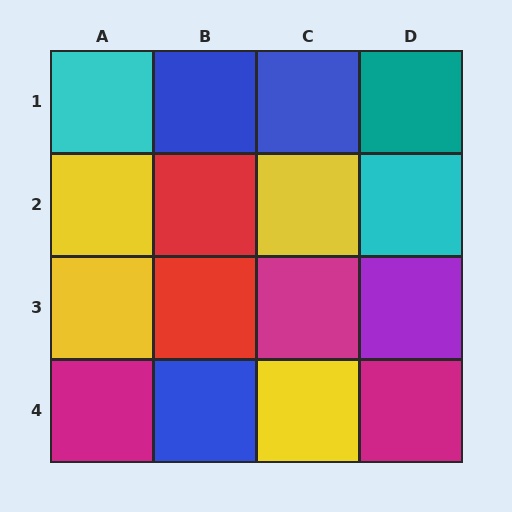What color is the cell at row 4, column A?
Magenta.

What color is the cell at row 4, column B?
Blue.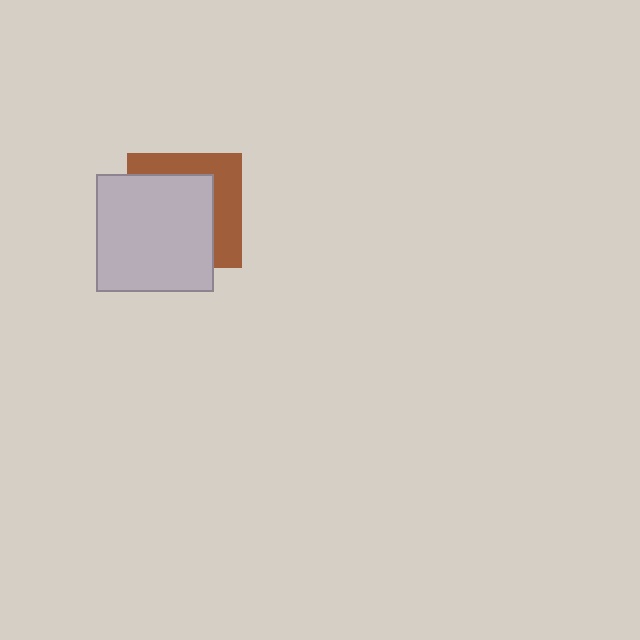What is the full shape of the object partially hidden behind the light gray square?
The partially hidden object is a brown square.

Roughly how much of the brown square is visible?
A small part of it is visible (roughly 38%).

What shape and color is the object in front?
The object in front is a light gray square.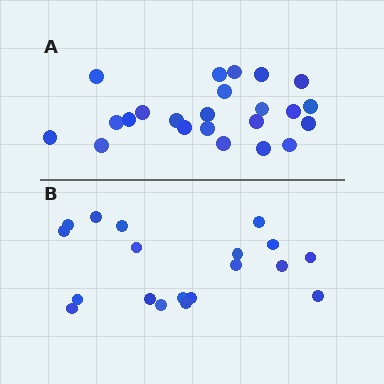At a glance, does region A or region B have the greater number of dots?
Region A (the top region) has more dots.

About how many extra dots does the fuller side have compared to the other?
Region A has about 4 more dots than region B.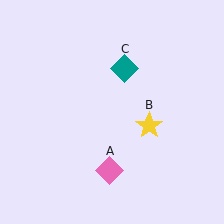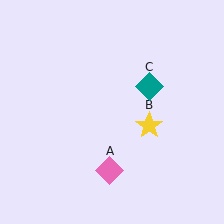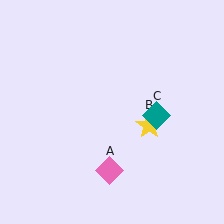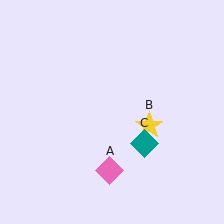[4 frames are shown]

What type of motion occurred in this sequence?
The teal diamond (object C) rotated clockwise around the center of the scene.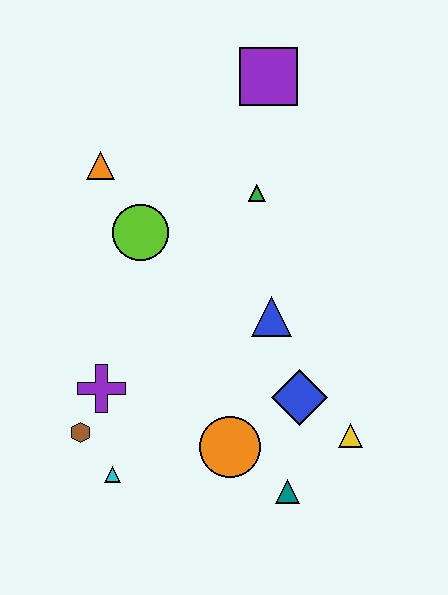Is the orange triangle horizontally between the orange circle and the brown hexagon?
Yes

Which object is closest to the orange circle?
The teal triangle is closest to the orange circle.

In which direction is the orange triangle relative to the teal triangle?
The orange triangle is above the teal triangle.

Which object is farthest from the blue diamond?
The purple square is farthest from the blue diamond.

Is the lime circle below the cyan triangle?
No